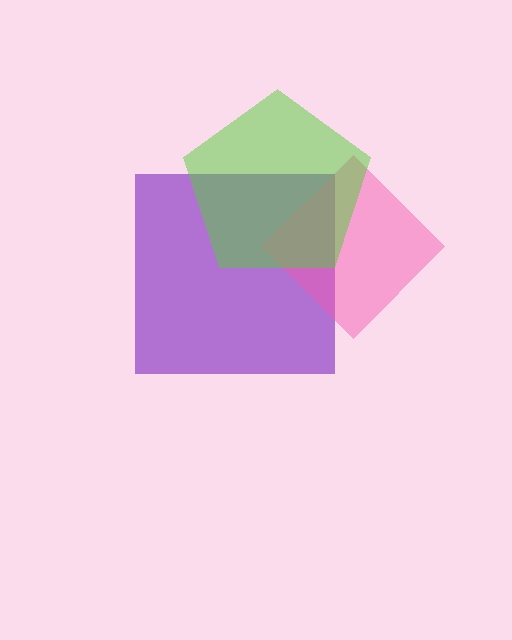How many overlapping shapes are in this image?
There are 3 overlapping shapes in the image.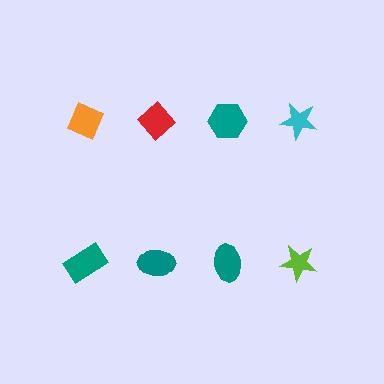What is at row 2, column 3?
A teal ellipse.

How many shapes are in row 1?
4 shapes.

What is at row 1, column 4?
A cyan star.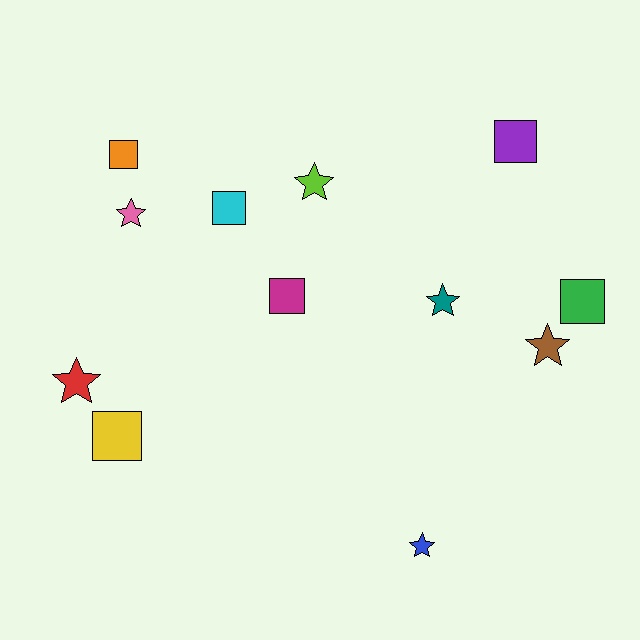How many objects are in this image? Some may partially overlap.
There are 12 objects.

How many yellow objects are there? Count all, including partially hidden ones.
There is 1 yellow object.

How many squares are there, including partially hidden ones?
There are 6 squares.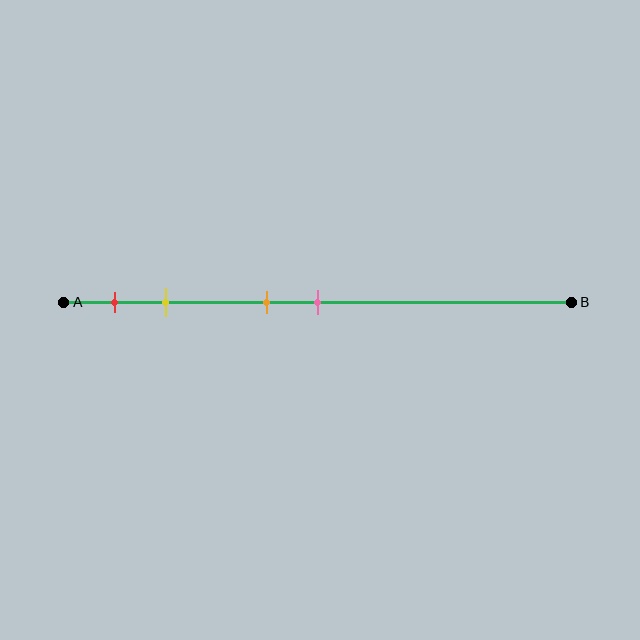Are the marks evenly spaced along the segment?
No, the marks are not evenly spaced.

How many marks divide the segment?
There are 4 marks dividing the segment.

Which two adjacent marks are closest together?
The orange and pink marks are the closest adjacent pair.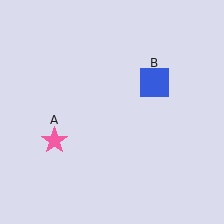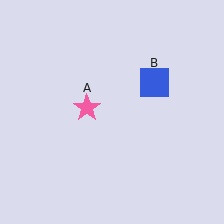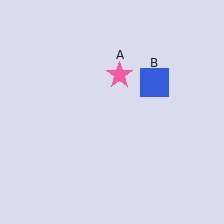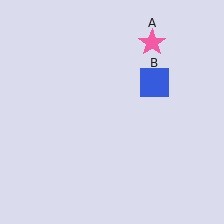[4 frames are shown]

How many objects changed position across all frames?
1 object changed position: pink star (object A).